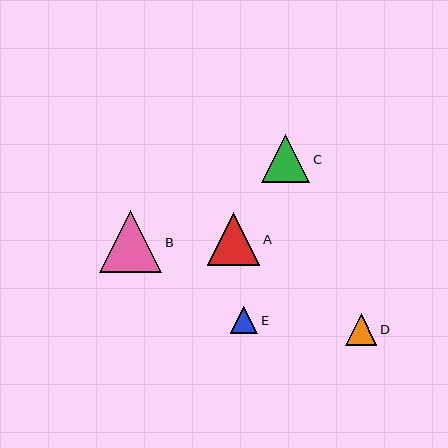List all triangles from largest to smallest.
From largest to smallest: B, A, C, D, E.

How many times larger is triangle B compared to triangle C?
Triangle B is approximately 1.3 times the size of triangle C.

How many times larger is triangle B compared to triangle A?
Triangle B is approximately 1.2 times the size of triangle A.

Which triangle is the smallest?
Triangle E is the smallest with a size of approximately 27 pixels.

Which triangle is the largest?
Triangle B is the largest with a size of approximately 62 pixels.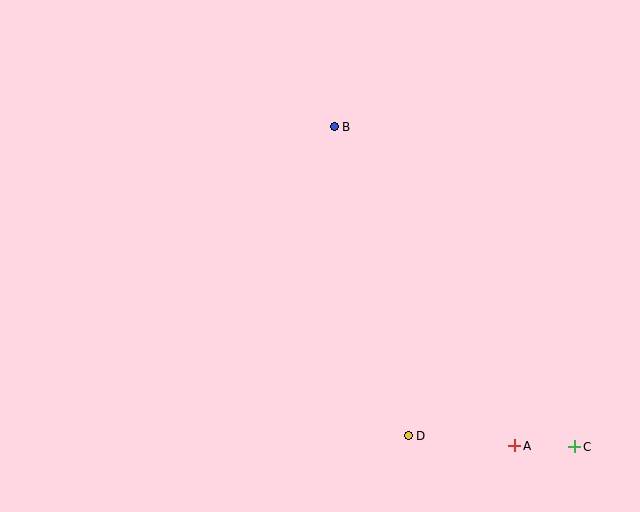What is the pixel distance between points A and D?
The distance between A and D is 107 pixels.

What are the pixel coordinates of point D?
Point D is at (408, 436).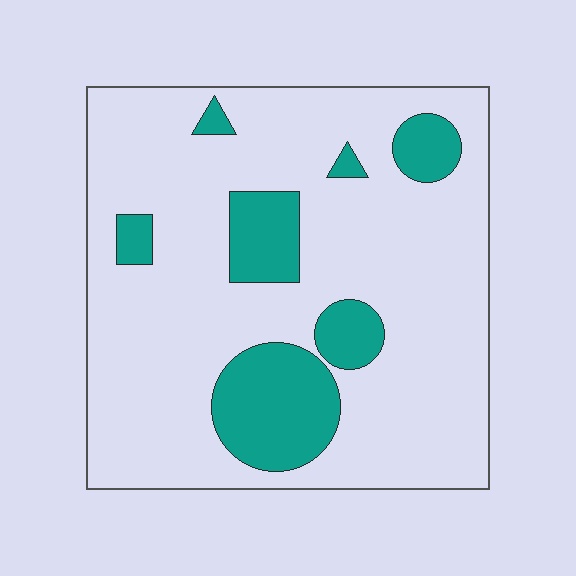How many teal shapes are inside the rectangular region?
7.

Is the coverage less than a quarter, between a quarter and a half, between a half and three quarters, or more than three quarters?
Less than a quarter.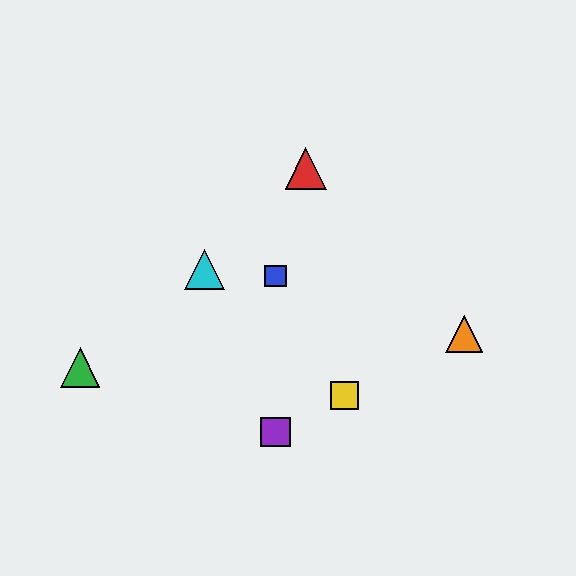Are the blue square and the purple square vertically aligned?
Yes, both are at x≈275.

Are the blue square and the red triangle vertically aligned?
No, the blue square is at x≈275 and the red triangle is at x≈306.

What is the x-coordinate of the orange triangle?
The orange triangle is at x≈464.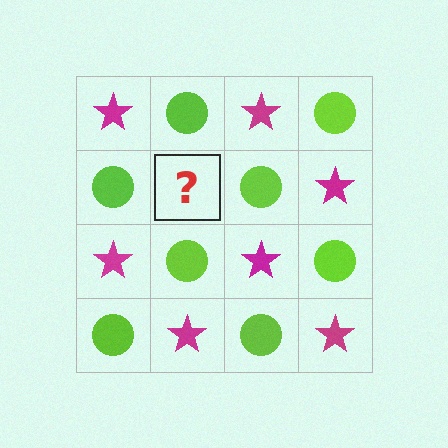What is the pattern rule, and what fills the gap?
The rule is that it alternates magenta star and lime circle in a checkerboard pattern. The gap should be filled with a magenta star.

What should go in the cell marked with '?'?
The missing cell should contain a magenta star.